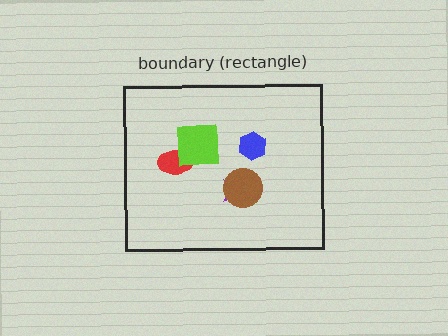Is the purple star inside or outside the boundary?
Inside.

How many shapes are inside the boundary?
5 inside, 0 outside.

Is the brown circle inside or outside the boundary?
Inside.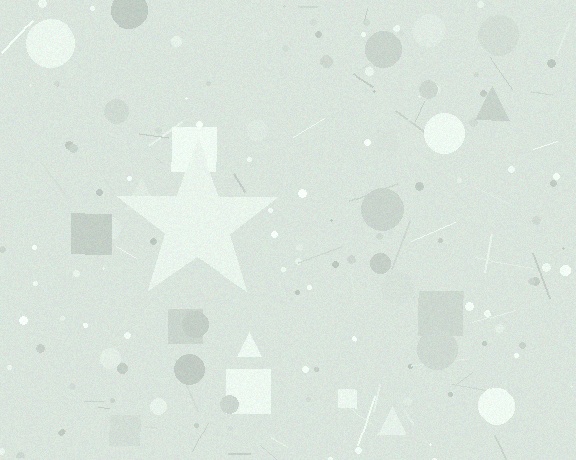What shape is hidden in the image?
A star is hidden in the image.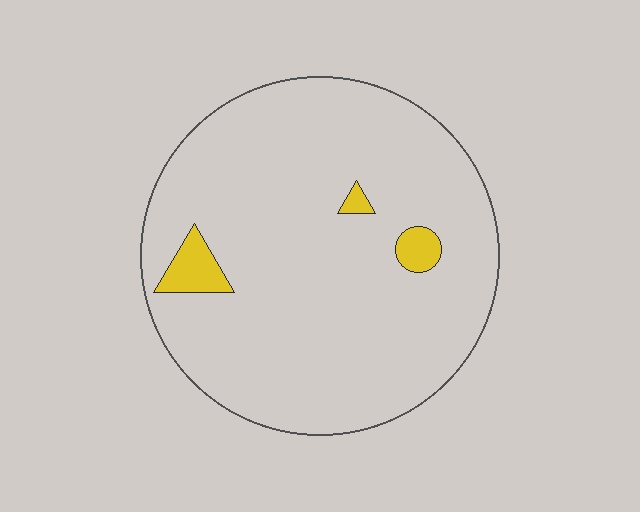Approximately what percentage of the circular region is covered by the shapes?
Approximately 5%.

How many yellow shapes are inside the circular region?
3.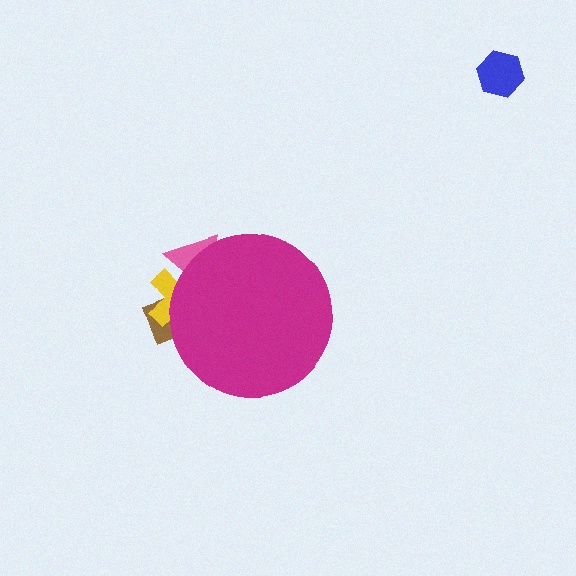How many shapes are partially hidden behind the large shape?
3 shapes are partially hidden.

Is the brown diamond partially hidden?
Yes, the brown diamond is partially hidden behind the magenta circle.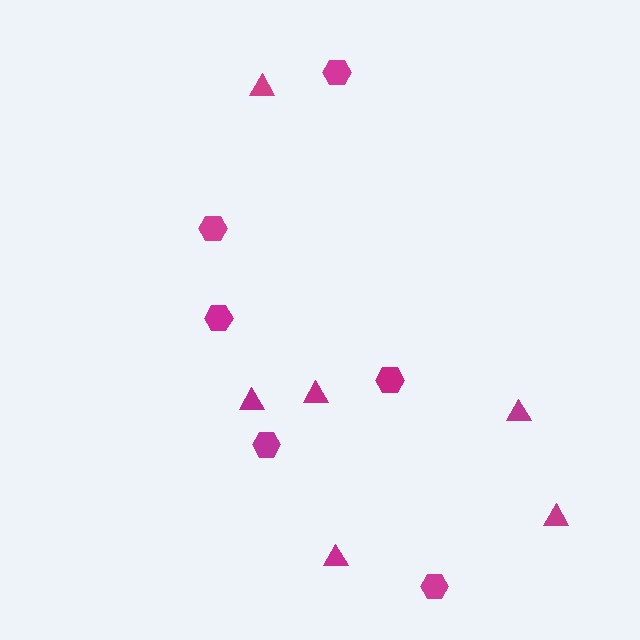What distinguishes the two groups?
There are 2 groups: one group of triangles (6) and one group of hexagons (6).